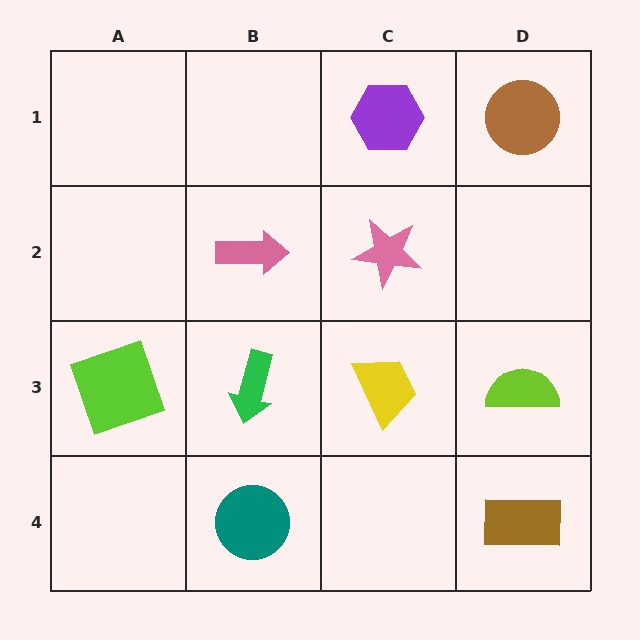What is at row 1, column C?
A purple hexagon.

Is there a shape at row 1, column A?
No, that cell is empty.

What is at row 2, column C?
A pink star.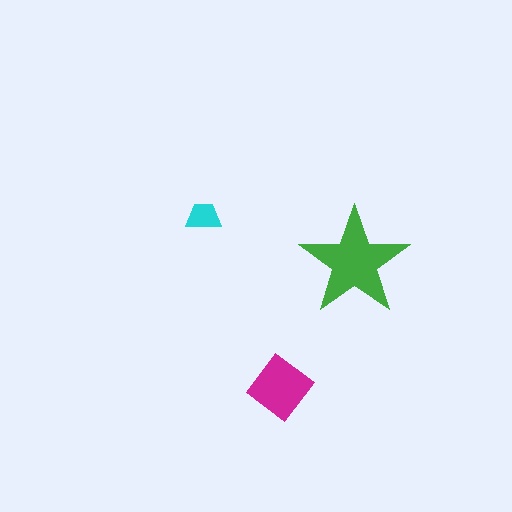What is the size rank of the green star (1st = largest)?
1st.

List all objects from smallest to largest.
The cyan trapezoid, the magenta diamond, the green star.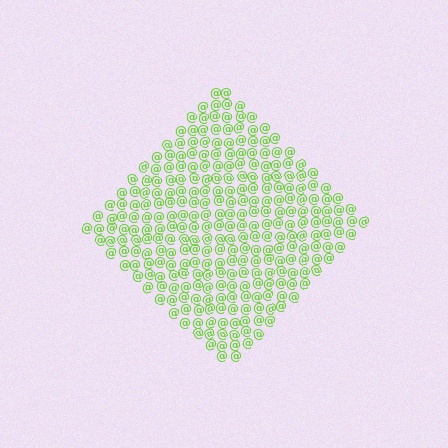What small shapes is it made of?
It is made of small at signs.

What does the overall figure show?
The overall figure shows a diamond.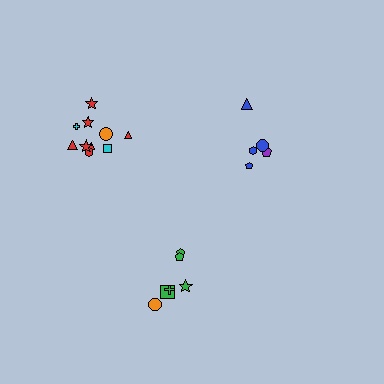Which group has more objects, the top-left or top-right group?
The top-left group.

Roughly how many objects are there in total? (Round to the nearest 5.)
Roughly 20 objects in total.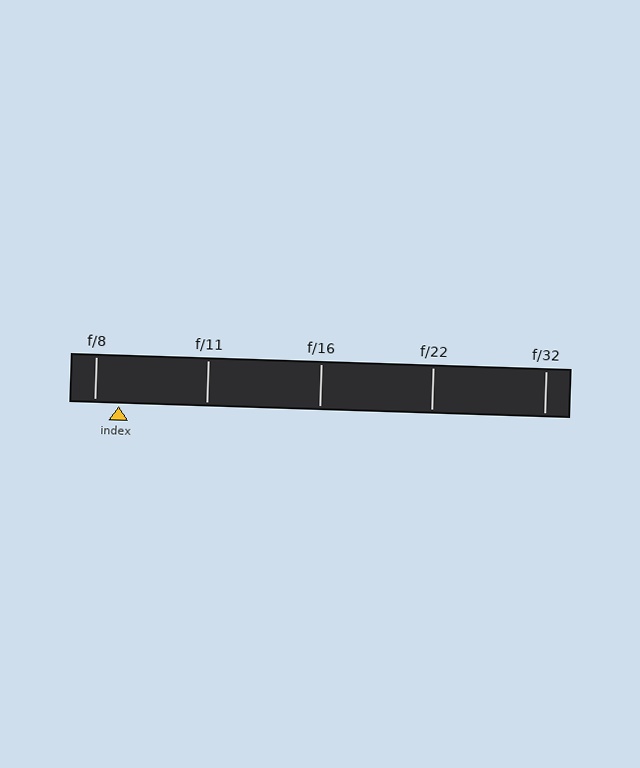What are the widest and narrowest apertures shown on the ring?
The widest aperture shown is f/8 and the narrowest is f/32.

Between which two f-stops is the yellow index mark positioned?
The index mark is between f/8 and f/11.